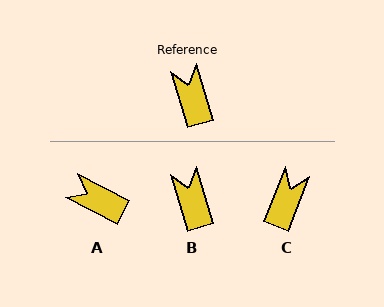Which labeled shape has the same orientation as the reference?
B.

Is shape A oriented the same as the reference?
No, it is off by about 46 degrees.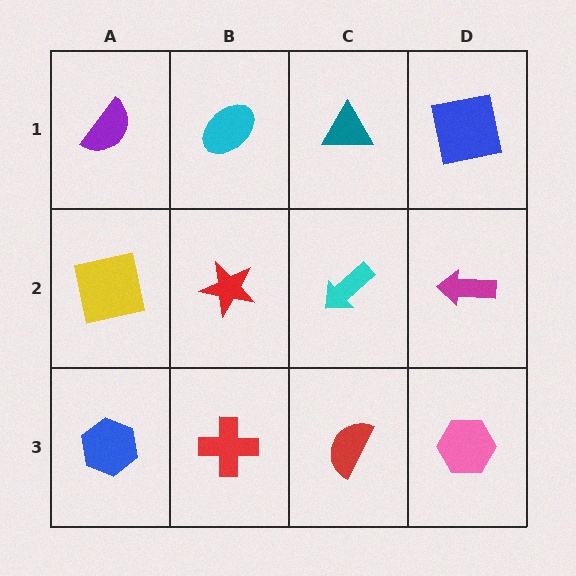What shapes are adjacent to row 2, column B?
A cyan ellipse (row 1, column B), a red cross (row 3, column B), a yellow square (row 2, column A), a cyan arrow (row 2, column C).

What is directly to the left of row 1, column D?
A teal triangle.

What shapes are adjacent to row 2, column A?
A purple semicircle (row 1, column A), a blue hexagon (row 3, column A), a red star (row 2, column B).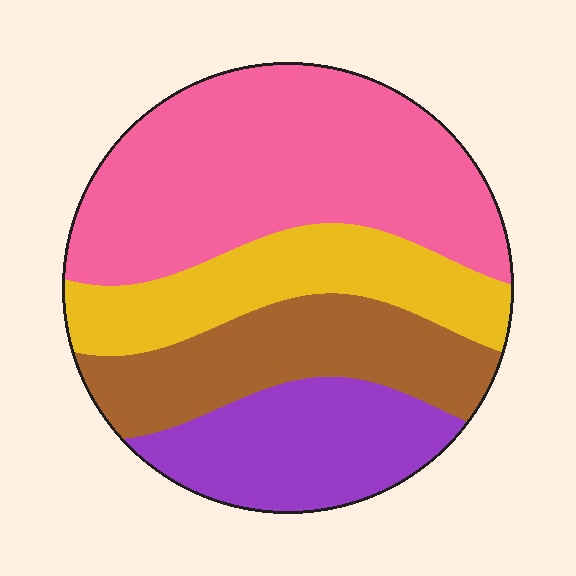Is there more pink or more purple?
Pink.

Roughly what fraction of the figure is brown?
Brown covers about 20% of the figure.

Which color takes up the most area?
Pink, at roughly 40%.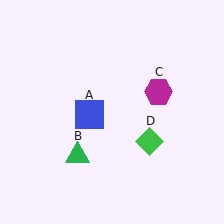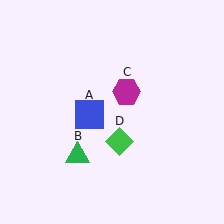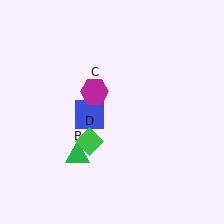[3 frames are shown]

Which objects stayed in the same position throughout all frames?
Blue square (object A) and green triangle (object B) remained stationary.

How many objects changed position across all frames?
2 objects changed position: magenta hexagon (object C), green diamond (object D).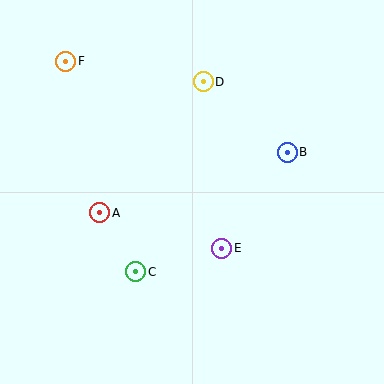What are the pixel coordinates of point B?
Point B is at (287, 152).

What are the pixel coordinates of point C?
Point C is at (136, 272).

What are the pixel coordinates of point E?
Point E is at (222, 248).